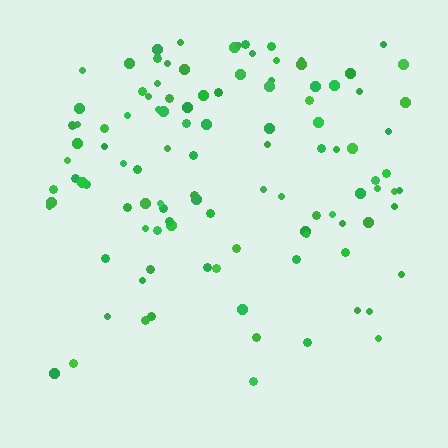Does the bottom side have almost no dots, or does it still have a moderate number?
Still a moderate number, just noticeably fewer than the top.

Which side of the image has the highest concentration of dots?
The top.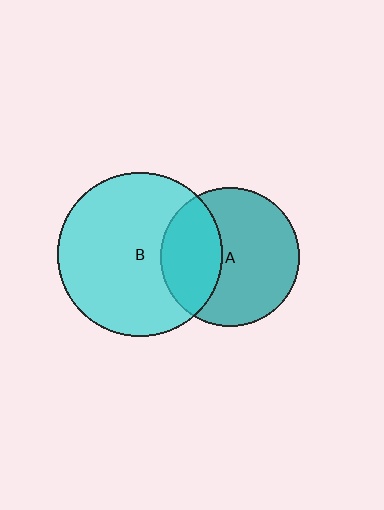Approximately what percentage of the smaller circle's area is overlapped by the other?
Approximately 35%.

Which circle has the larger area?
Circle B (cyan).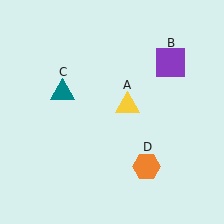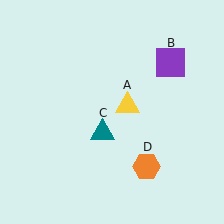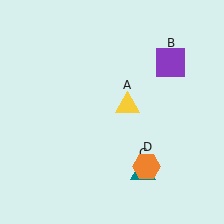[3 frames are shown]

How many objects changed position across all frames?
1 object changed position: teal triangle (object C).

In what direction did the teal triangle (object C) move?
The teal triangle (object C) moved down and to the right.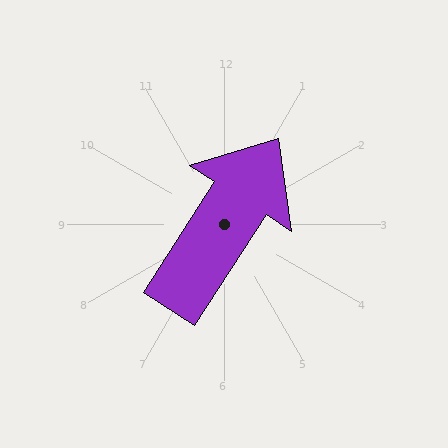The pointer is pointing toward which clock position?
Roughly 1 o'clock.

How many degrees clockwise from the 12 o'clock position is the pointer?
Approximately 33 degrees.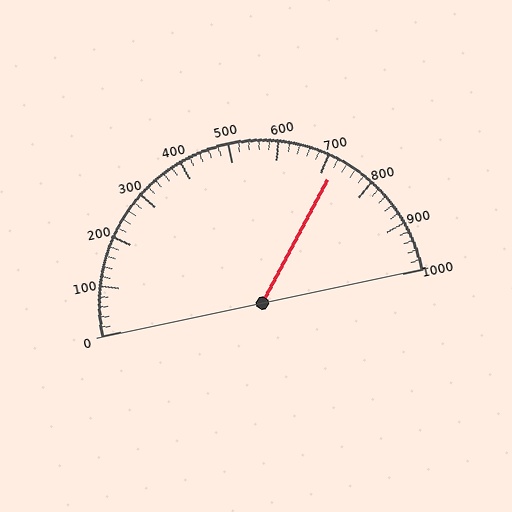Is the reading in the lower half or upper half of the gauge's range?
The reading is in the upper half of the range (0 to 1000).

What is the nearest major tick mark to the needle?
The nearest major tick mark is 700.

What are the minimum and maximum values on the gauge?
The gauge ranges from 0 to 1000.